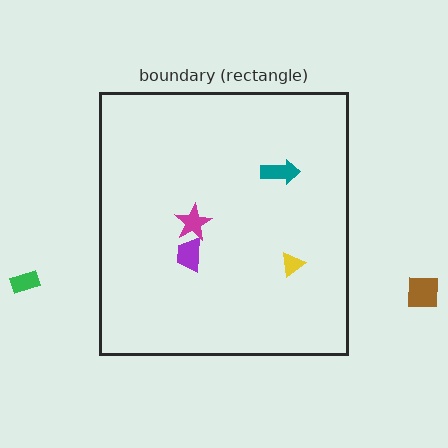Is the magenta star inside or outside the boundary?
Inside.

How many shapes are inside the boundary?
4 inside, 2 outside.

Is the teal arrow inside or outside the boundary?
Inside.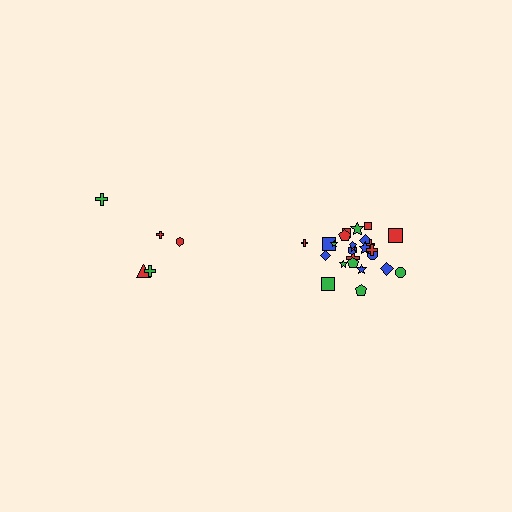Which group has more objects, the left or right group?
The right group.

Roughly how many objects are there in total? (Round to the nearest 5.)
Roughly 30 objects in total.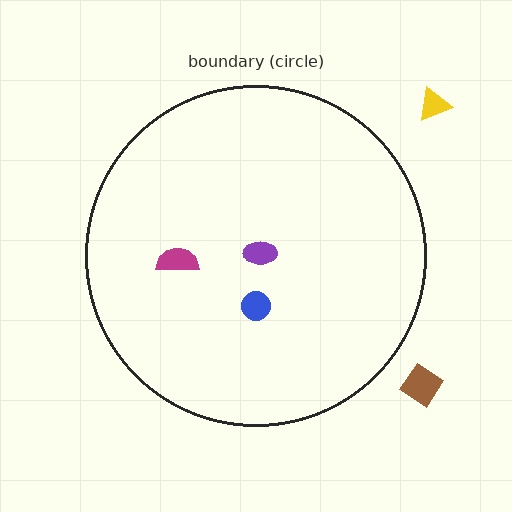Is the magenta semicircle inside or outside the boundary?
Inside.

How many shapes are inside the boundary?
3 inside, 2 outside.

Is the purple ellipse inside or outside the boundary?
Inside.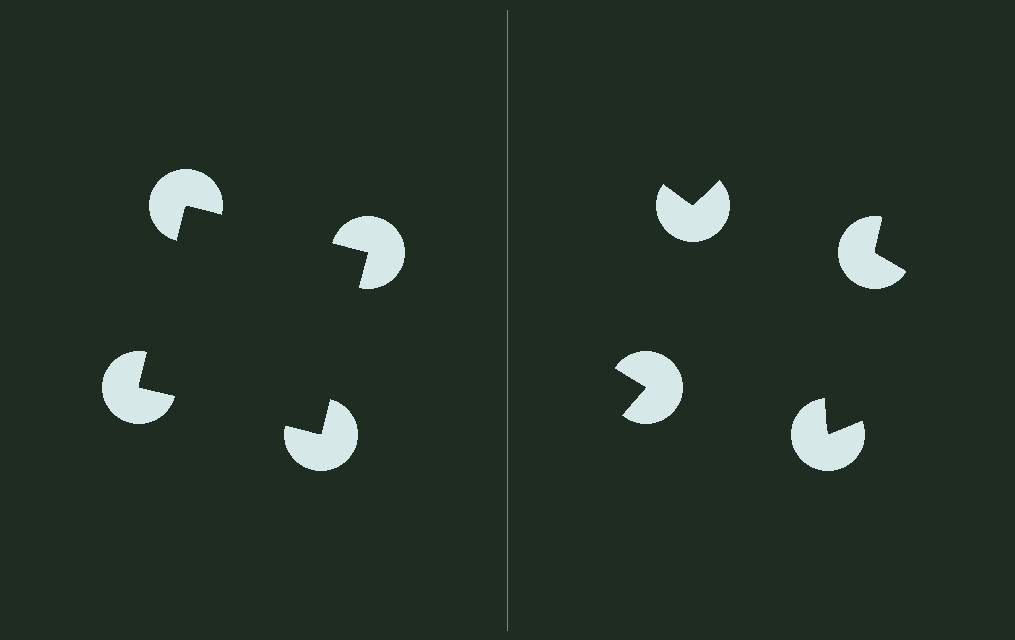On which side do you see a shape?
An illusory square appears on the left side. On the right side the wedge cuts are rotated, so no coherent shape forms.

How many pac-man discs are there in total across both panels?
8 — 4 on each side.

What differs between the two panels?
The pac-man discs are positioned identically on both sides; only the wedge orientations differ. On the left they align to a square; on the right they are misaligned.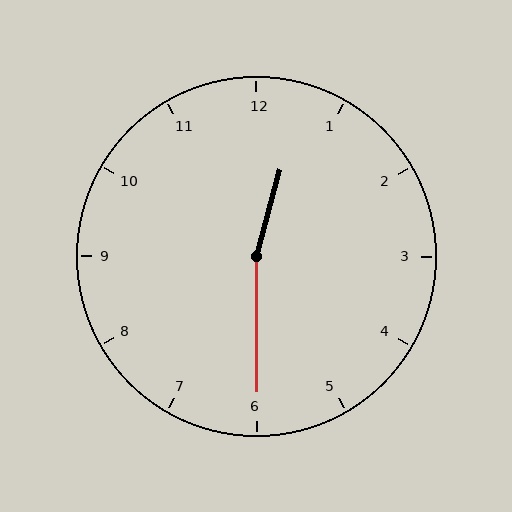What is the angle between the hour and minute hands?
Approximately 165 degrees.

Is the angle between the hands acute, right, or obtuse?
It is obtuse.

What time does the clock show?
12:30.